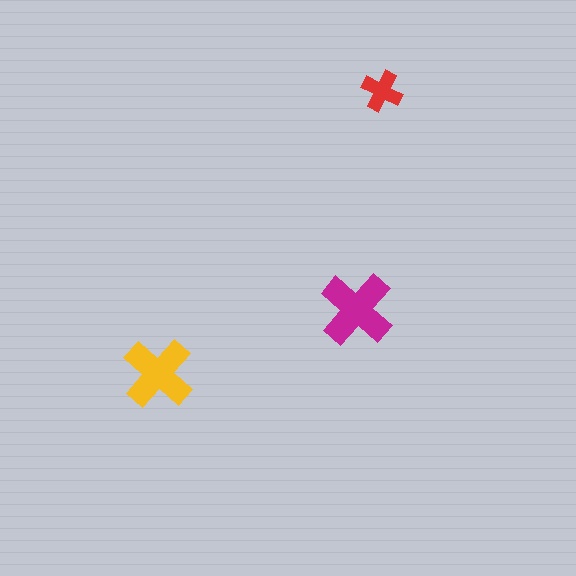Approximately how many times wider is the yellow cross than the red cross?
About 1.5 times wider.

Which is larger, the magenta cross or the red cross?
The magenta one.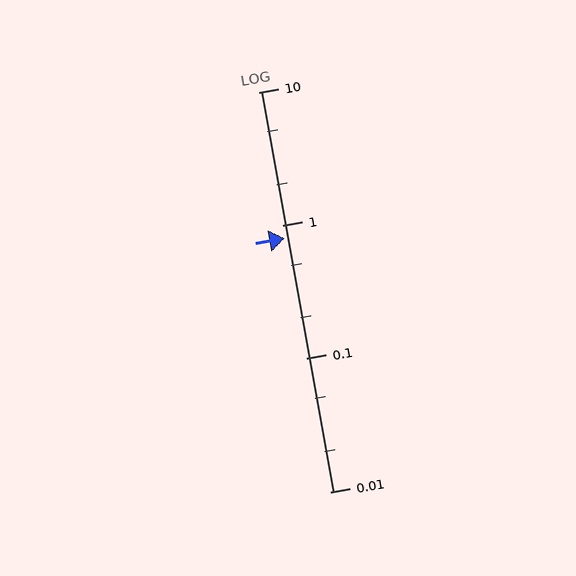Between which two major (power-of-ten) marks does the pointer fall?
The pointer is between 0.1 and 1.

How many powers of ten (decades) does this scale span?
The scale spans 3 decades, from 0.01 to 10.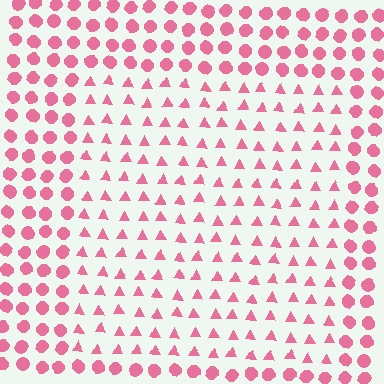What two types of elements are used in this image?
The image uses triangles inside the rectangle region and circles outside it.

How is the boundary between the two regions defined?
The boundary is defined by a change in element shape: triangles inside vs. circles outside. All elements share the same color and spacing.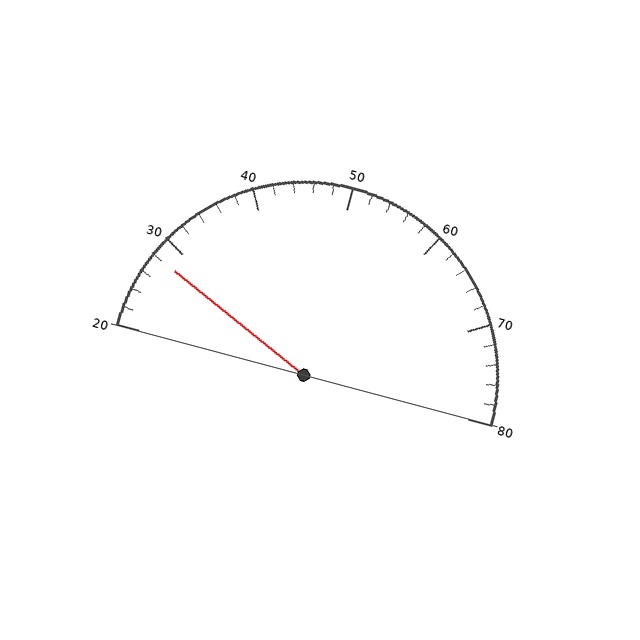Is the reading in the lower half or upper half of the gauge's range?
The reading is in the lower half of the range (20 to 80).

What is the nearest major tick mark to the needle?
The nearest major tick mark is 30.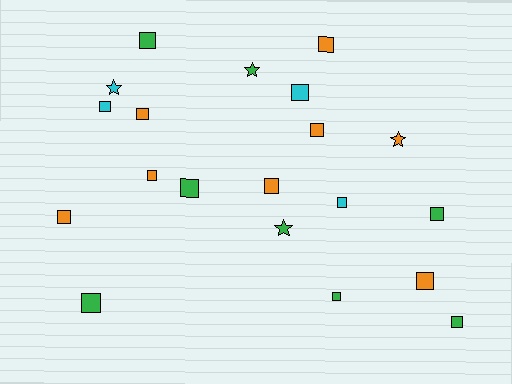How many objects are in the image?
There are 20 objects.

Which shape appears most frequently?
Square, with 16 objects.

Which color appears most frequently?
Orange, with 8 objects.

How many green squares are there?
There are 6 green squares.